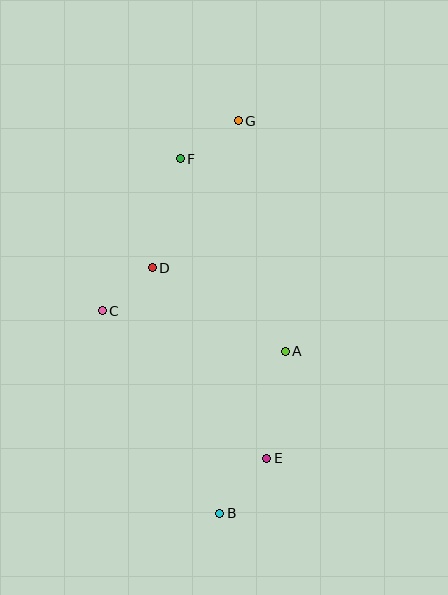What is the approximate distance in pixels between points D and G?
The distance between D and G is approximately 170 pixels.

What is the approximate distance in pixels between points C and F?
The distance between C and F is approximately 171 pixels.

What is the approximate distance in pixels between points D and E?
The distance between D and E is approximately 222 pixels.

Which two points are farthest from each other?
Points B and G are farthest from each other.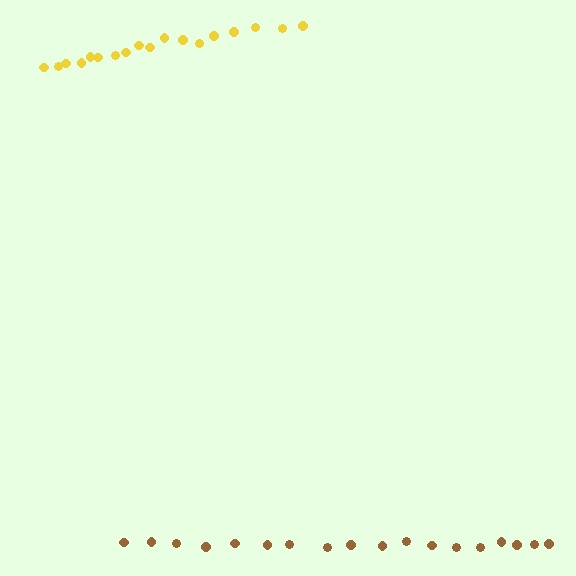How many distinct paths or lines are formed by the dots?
There are 2 distinct paths.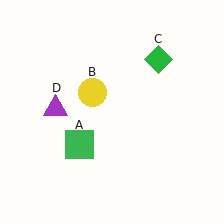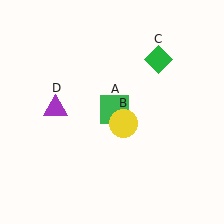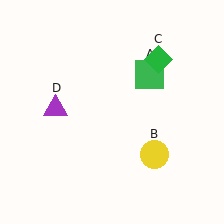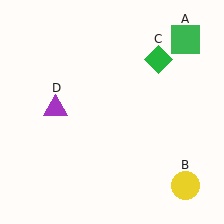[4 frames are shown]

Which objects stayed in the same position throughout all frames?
Green diamond (object C) and purple triangle (object D) remained stationary.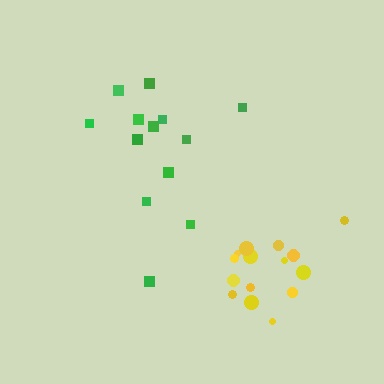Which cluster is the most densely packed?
Yellow.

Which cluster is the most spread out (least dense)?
Green.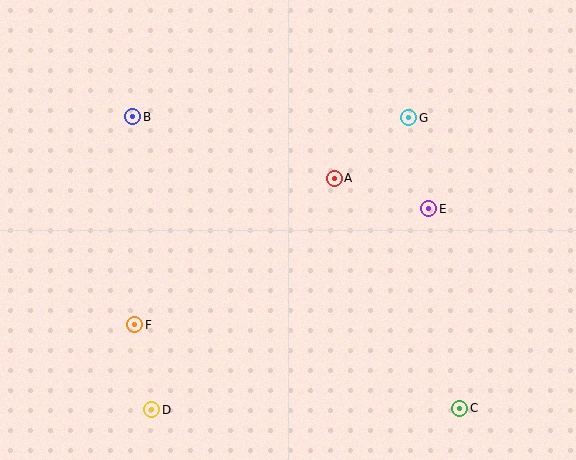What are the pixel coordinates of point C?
Point C is at (460, 408).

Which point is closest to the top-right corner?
Point G is closest to the top-right corner.